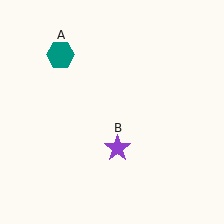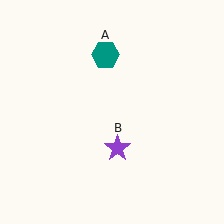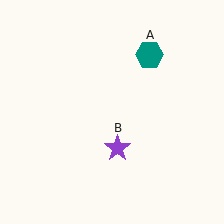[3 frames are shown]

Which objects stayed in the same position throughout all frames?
Purple star (object B) remained stationary.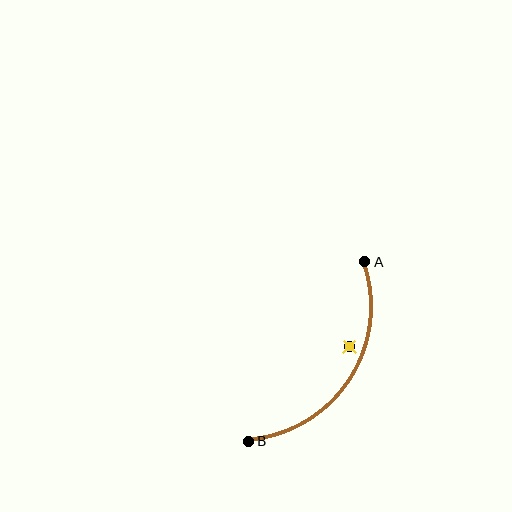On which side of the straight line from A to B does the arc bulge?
The arc bulges to the right of the straight line connecting A and B.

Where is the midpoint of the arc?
The arc midpoint is the point on the curve farthest from the straight line joining A and B. It sits to the right of that line.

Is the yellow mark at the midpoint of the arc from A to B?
No — the yellow mark does not lie on the arc at all. It sits slightly inside the curve.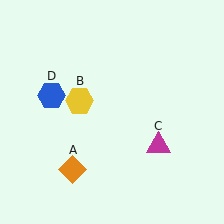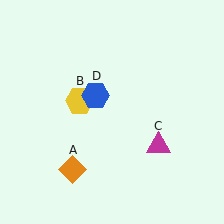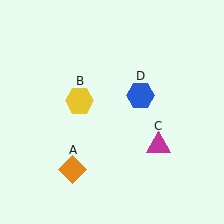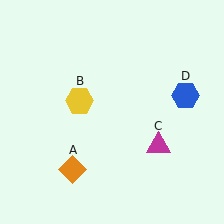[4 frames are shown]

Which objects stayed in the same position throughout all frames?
Orange diamond (object A) and yellow hexagon (object B) and magenta triangle (object C) remained stationary.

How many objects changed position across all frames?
1 object changed position: blue hexagon (object D).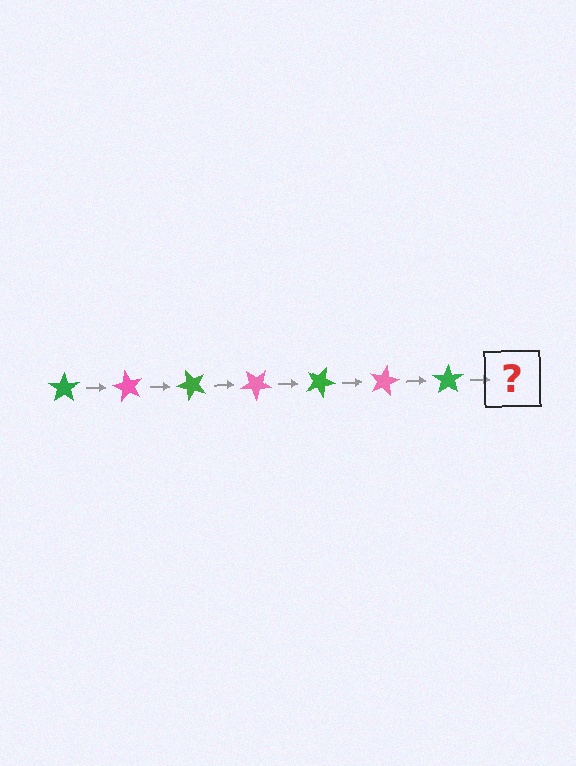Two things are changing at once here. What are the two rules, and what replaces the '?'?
The two rules are that it rotates 60 degrees each step and the color cycles through green and pink. The '?' should be a pink star, rotated 420 degrees from the start.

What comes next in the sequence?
The next element should be a pink star, rotated 420 degrees from the start.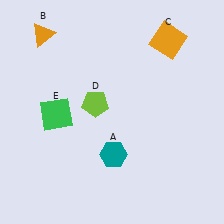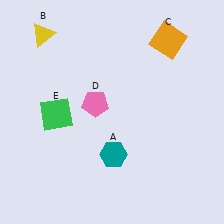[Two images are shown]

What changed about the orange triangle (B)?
In Image 1, B is orange. In Image 2, it changed to yellow.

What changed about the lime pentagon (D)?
In Image 1, D is lime. In Image 2, it changed to pink.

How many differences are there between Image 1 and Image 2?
There are 2 differences between the two images.